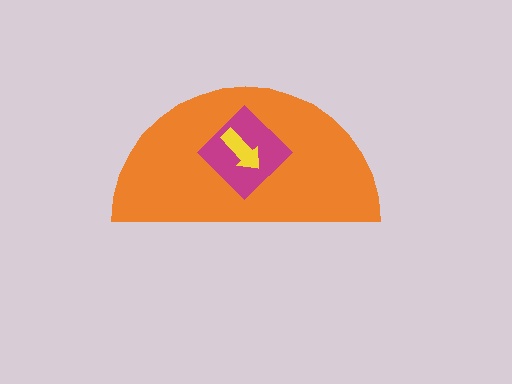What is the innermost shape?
The yellow arrow.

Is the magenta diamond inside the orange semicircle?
Yes.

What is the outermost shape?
The orange semicircle.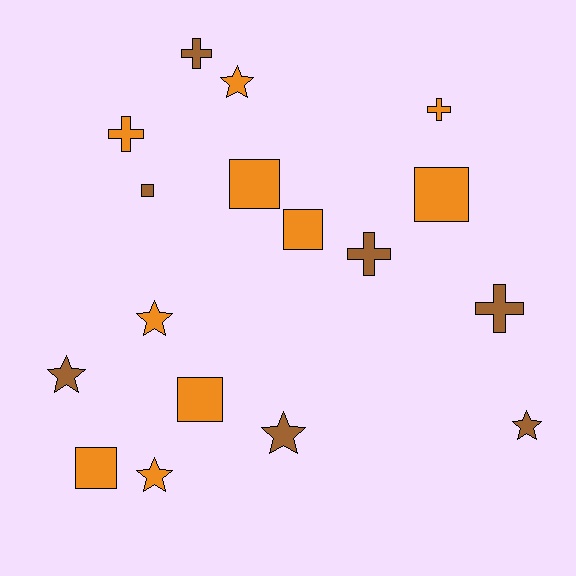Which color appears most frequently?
Orange, with 10 objects.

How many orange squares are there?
There are 5 orange squares.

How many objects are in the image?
There are 17 objects.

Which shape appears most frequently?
Square, with 6 objects.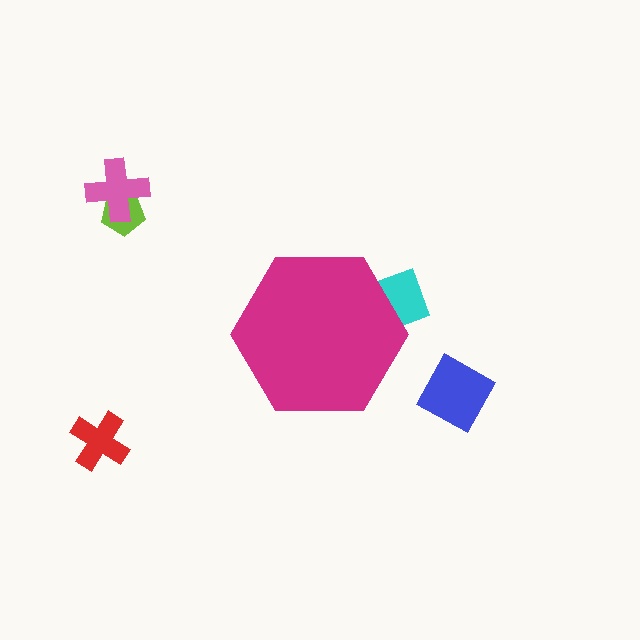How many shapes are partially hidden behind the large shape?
1 shape is partially hidden.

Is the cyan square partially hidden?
Yes, the cyan square is partially hidden behind the magenta hexagon.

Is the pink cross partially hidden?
No, the pink cross is fully visible.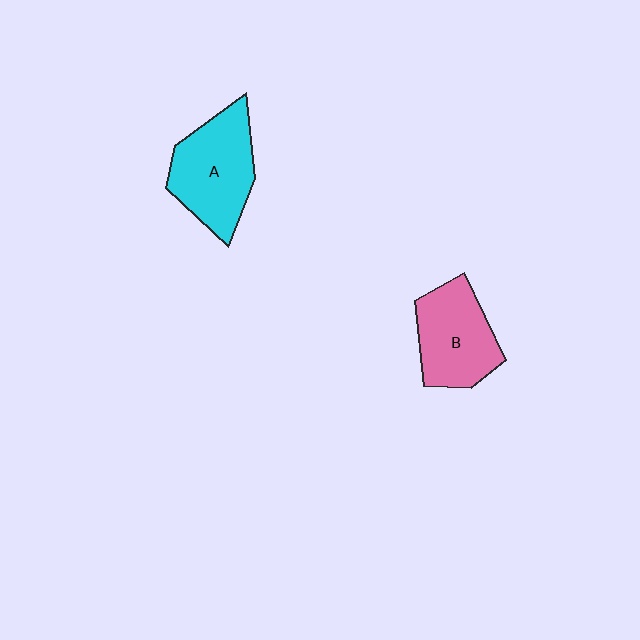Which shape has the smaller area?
Shape B (pink).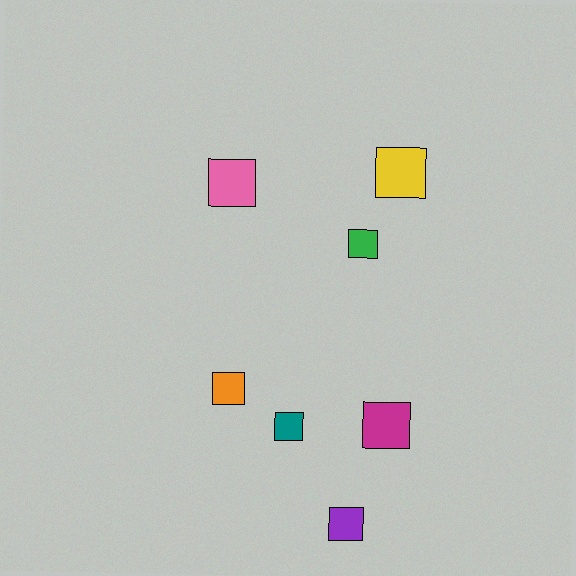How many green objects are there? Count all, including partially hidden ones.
There is 1 green object.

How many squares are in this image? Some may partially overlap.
There are 7 squares.